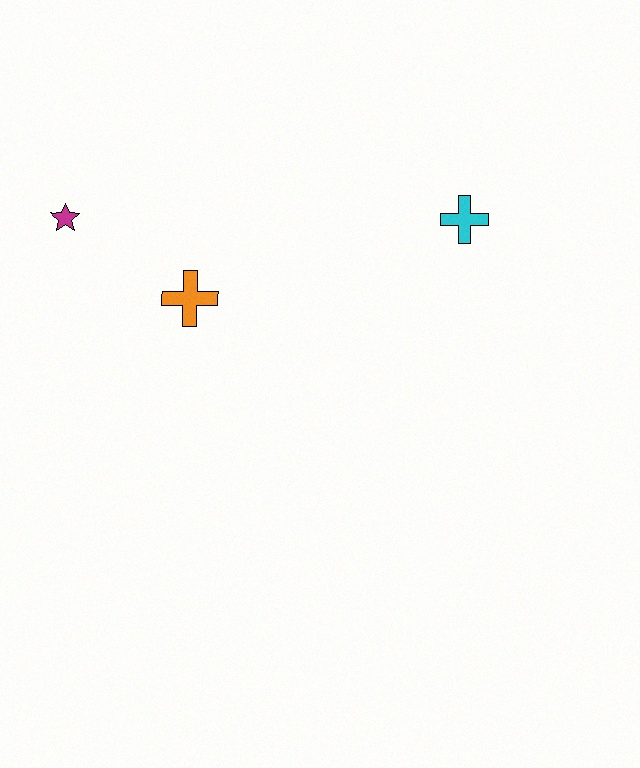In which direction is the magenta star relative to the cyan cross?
The magenta star is to the left of the cyan cross.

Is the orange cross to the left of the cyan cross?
Yes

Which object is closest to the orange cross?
The magenta star is closest to the orange cross.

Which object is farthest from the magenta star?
The cyan cross is farthest from the magenta star.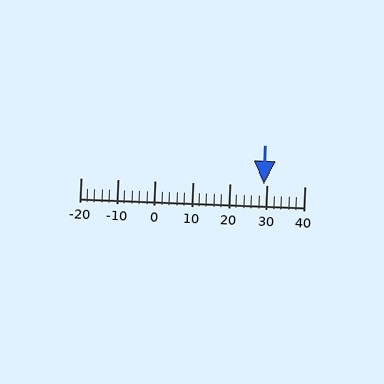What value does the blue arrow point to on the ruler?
The blue arrow points to approximately 29.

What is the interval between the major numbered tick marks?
The major tick marks are spaced 10 units apart.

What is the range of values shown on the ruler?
The ruler shows values from -20 to 40.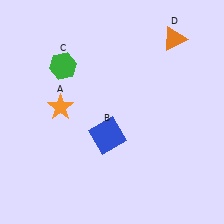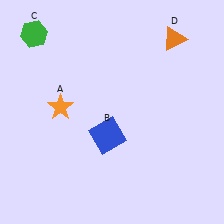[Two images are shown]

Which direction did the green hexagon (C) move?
The green hexagon (C) moved up.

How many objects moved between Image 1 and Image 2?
1 object moved between the two images.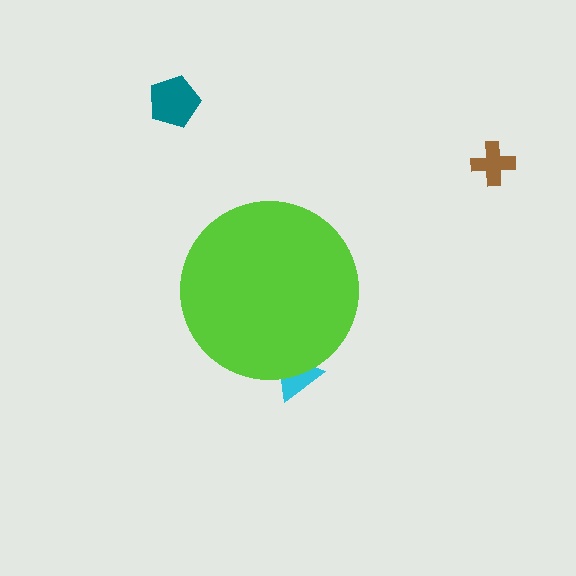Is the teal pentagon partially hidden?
No, the teal pentagon is fully visible.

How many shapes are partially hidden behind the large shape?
1 shape is partially hidden.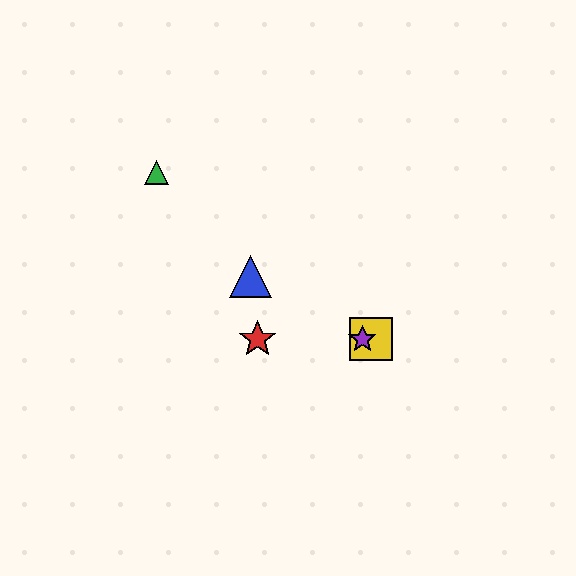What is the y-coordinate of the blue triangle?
The blue triangle is at y≈277.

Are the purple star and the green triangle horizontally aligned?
No, the purple star is at y≈339 and the green triangle is at y≈172.